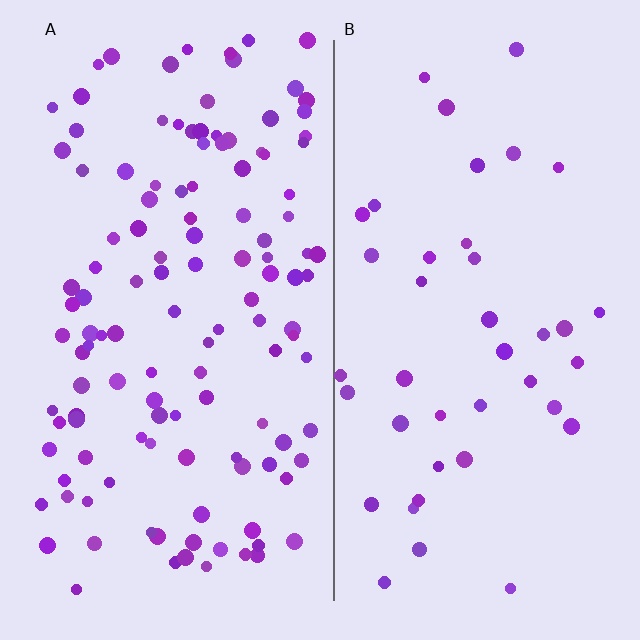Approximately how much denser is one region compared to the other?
Approximately 3.0× — region A over region B.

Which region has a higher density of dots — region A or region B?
A (the left).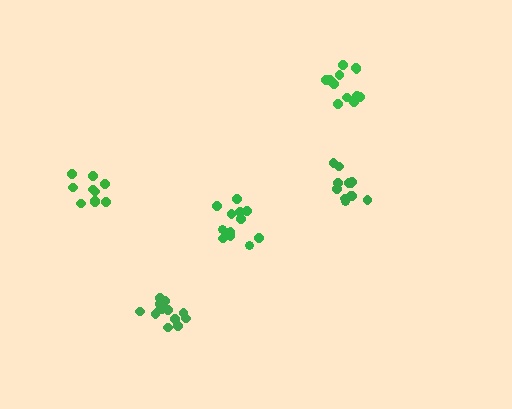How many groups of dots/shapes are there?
There are 5 groups.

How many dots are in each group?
Group 1: 12 dots, Group 2: 13 dots, Group 3: 10 dots, Group 4: 12 dots, Group 5: 13 dots (60 total).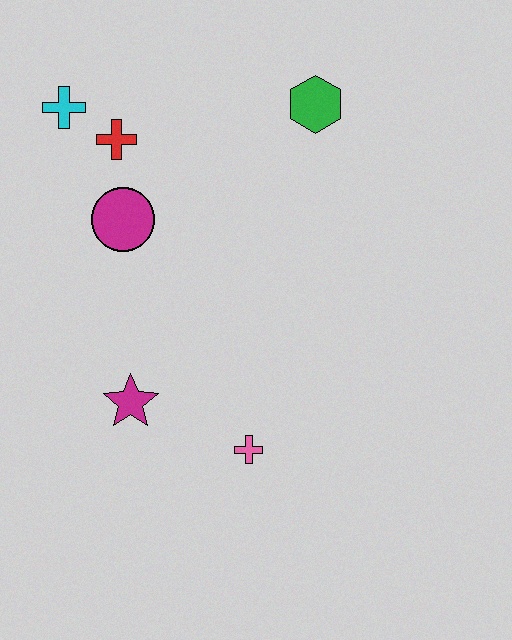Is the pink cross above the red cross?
No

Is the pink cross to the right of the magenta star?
Yes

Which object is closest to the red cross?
The cyan cross is closest to the red cross.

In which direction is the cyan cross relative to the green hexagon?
The cyan cross is to the left of the green hexagon.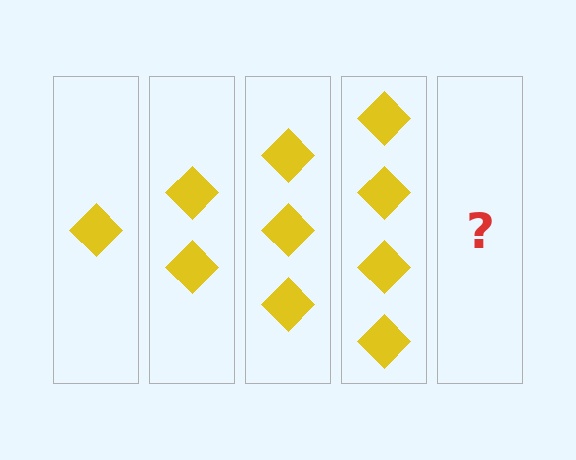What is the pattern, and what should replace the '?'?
The pattern is that each step adds one more diamond. The '?' should be 5 diamonds.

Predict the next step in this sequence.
The next step is 5 diamonds.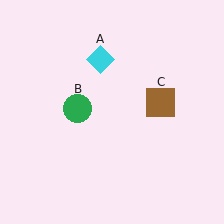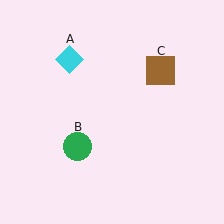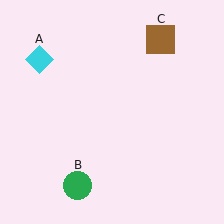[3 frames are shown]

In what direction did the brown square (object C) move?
The brown square (object C) moved up.